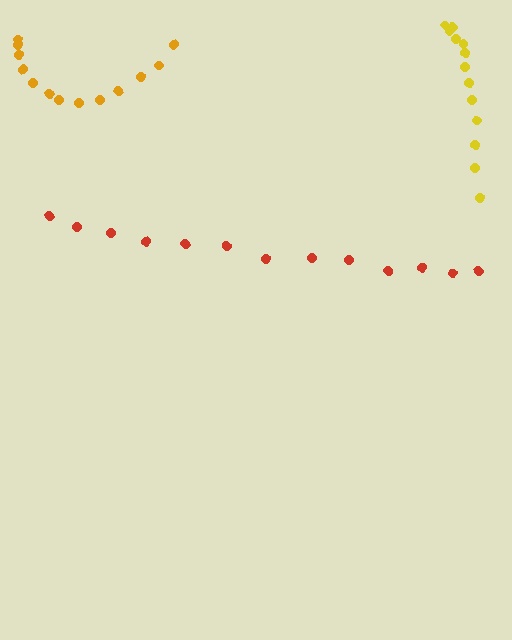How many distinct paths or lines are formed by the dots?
There are 3 distinct paths.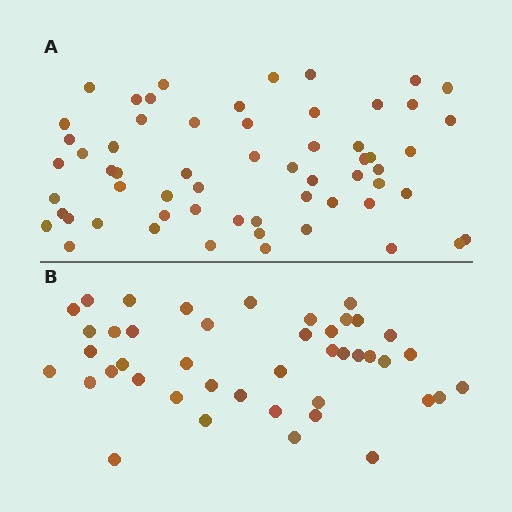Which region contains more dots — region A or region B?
Region A (the top region) has more dots.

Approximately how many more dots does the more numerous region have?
Region A has approximately 15 more dots than region B.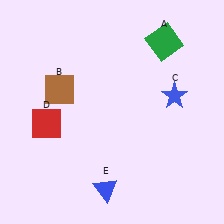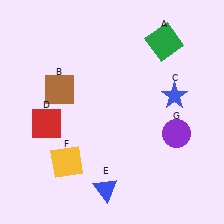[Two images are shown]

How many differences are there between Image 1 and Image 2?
There are 2 differences between the two images.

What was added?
A yellow square (F), a purple circle (G) were added in Image 2.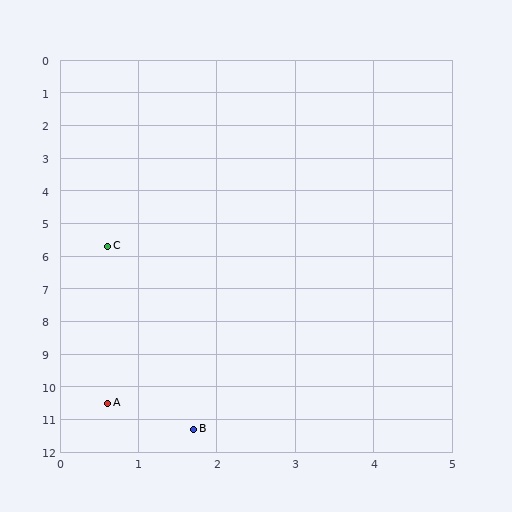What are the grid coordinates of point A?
Point A is at approximately (0.6, 10.5).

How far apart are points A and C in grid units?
Points A and C are about 4.8 grid units apart.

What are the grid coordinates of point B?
Point B is at approximately (1.7, 11.3).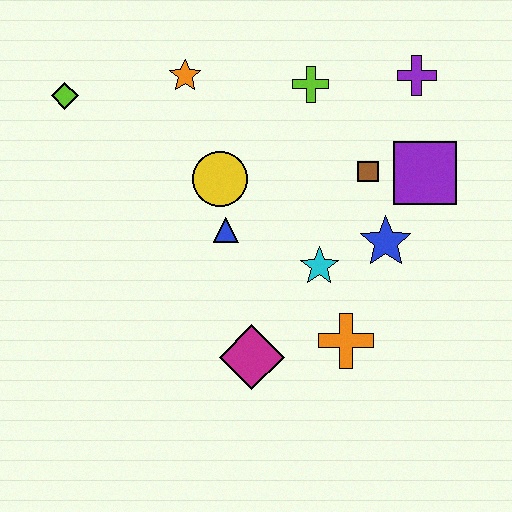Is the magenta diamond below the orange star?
Yes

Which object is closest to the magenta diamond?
The orange cross is closest to the magenta diamond.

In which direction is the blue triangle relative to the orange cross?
The blue triangle is to the left of the orange cross.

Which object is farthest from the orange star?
The orange cross is farthest from the orange star.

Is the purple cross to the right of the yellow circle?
Yes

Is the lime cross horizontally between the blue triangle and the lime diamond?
No